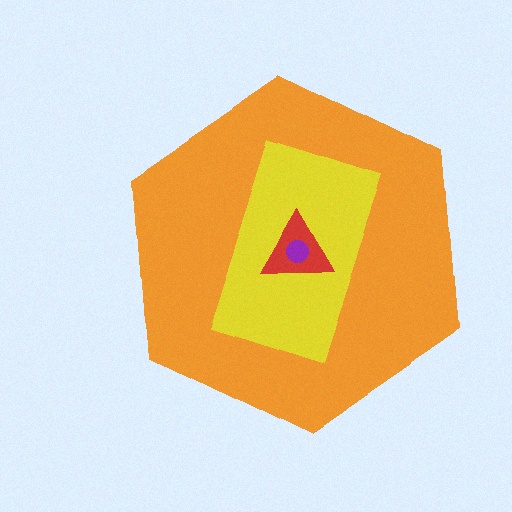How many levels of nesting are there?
4.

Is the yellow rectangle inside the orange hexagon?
Yes.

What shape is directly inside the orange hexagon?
The yellow rectangle.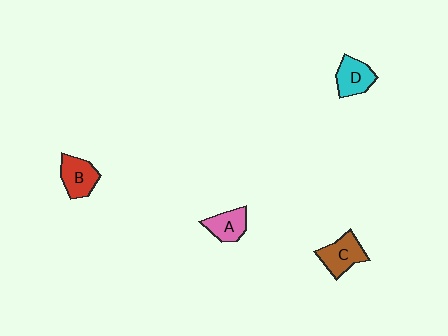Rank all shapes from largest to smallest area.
From largest to smallest: C (brown), B (red), D (cyan), A (pink).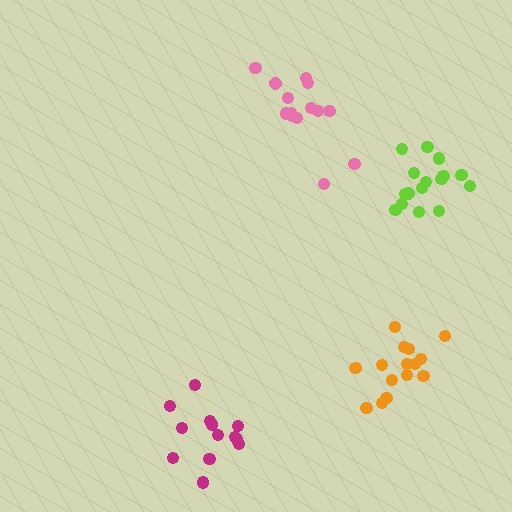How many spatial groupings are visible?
There are 4 spatial groupings.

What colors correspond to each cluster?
The clusters are colored: lime, orange, pink, magenta.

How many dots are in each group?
Group 1: 16 dots, Group 2: 15 dots, Group 3: 14 dots, Group 4: 14 dots (59 total).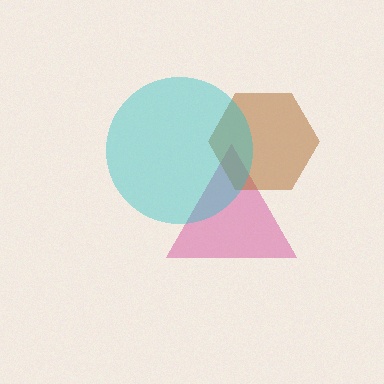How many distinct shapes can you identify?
There are 3 distinct shapes: a magenta triangle, a brown hexagon, a cyan circle.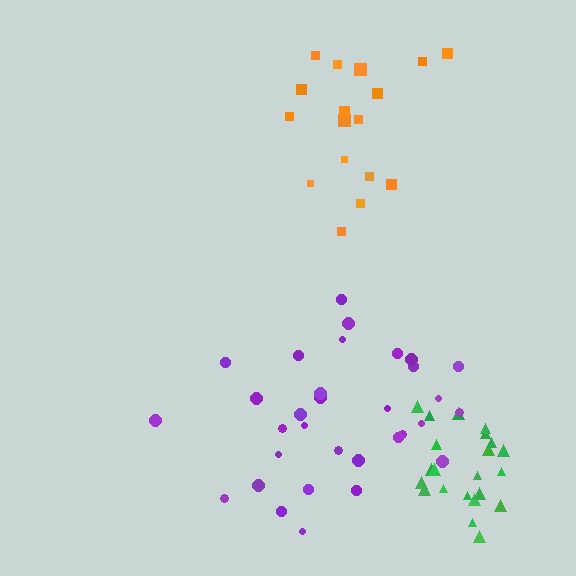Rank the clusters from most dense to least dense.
green, purple, orange.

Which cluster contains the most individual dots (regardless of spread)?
Purple (32).